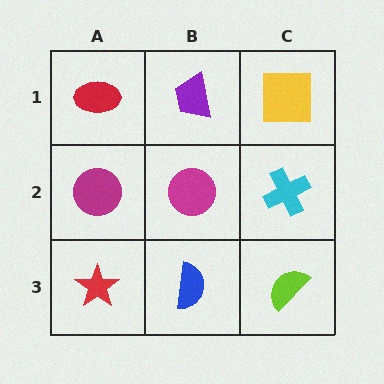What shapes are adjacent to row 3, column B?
A magenta circle (row 2, column B), a red star (row 3, column A), a lime semicircle (row 3, column C).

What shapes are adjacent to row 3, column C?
A cyan cross (row 2, column C), a blue semicircle (row 3, column B).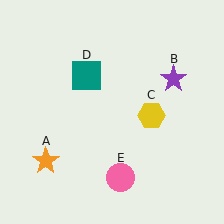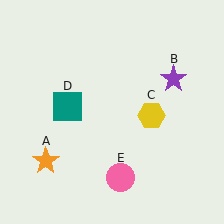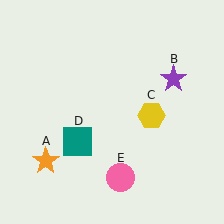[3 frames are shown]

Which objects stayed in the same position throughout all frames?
Orange star (object A) and purple star (object B) and yellow hexagon (object C) and pink circle (object E) remained stationary.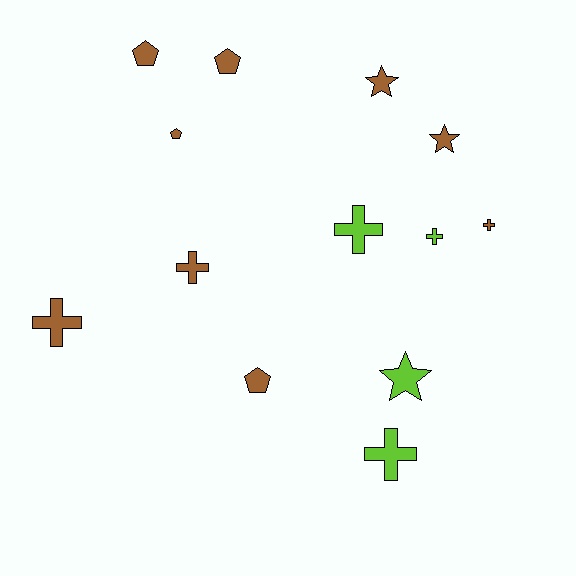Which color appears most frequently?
Brown, with 9 objects.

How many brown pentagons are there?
There are 4 brown pentagons.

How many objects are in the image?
There are 13 objects.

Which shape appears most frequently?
Cross, with 6 objects.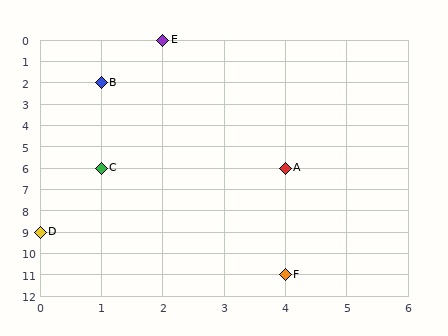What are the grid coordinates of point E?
Point E is at grid coordinates (2, 0).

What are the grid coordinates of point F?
Point F is at grid coordinates (4, 11).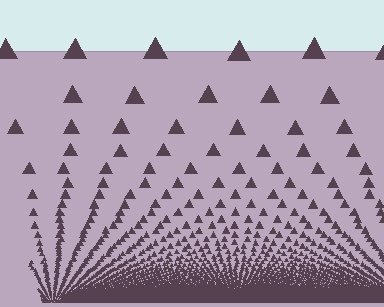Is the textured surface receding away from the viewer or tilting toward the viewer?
The surface appears to tilt toward the viewer. Texture elements get larger and sparser toward the top.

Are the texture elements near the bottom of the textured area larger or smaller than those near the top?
Smaller. The gradient is inverted — elements near the bottom are smaller and denser.